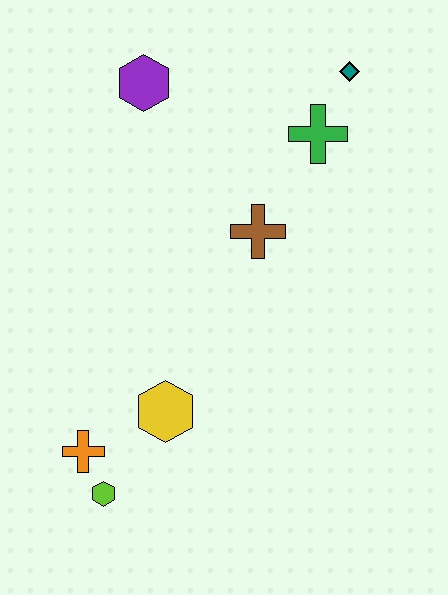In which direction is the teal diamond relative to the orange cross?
The teal diamond is above the orange cross.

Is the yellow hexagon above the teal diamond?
No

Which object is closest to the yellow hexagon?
The orange cross is closest to the yellow hexagon.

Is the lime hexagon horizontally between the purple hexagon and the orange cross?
Yes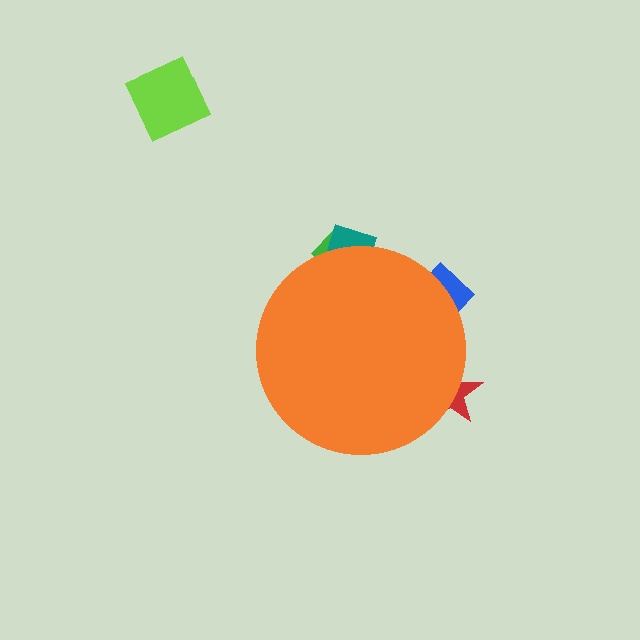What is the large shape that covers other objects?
An orange circle.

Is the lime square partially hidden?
No, the lime square is fully visible.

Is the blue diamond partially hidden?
Yes, the blue diamond is partially hidden behind the orange circle.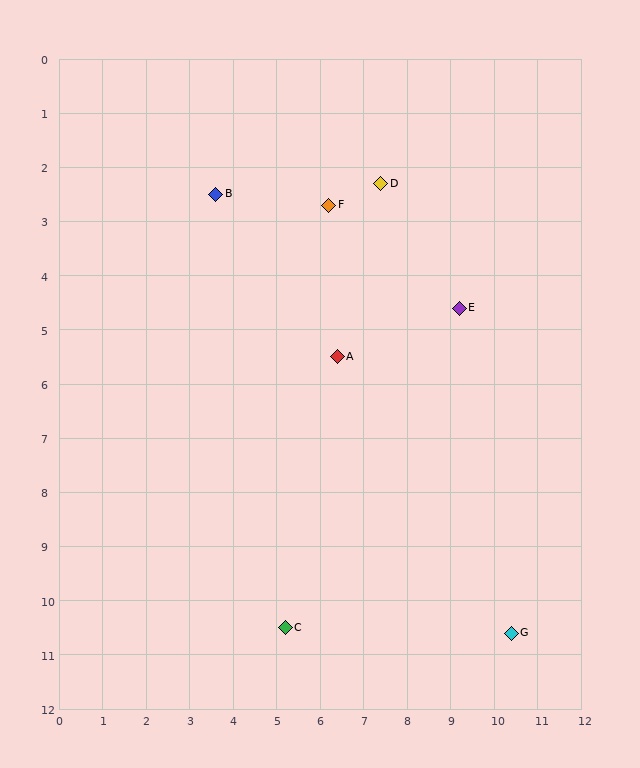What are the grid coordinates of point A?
Point A is at approximately (6.4, 5.5).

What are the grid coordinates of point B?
Point B is at approximately (3.6, 2.5).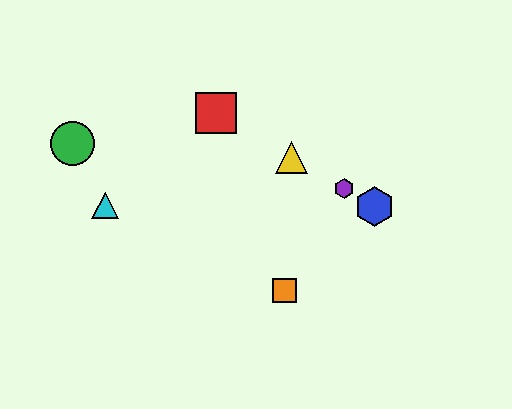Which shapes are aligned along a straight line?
The red square, the blue hexagon, the yellow triangle, the purple hexagon are aligned along a straight line.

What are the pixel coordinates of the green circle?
The green circle is at (72, 143).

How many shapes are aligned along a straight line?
4 shapes (the red square, the blue hexagon, the yellow triangle, the purple hexagon) are aligned along a straight line.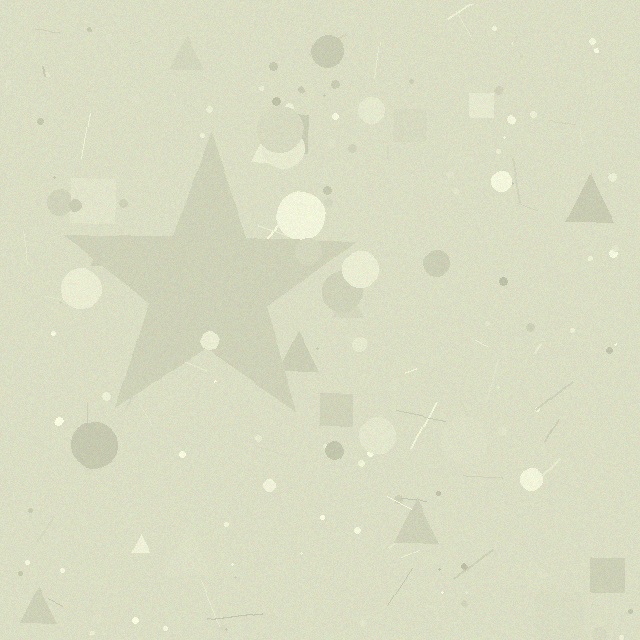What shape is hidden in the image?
A star is hidden in the image.